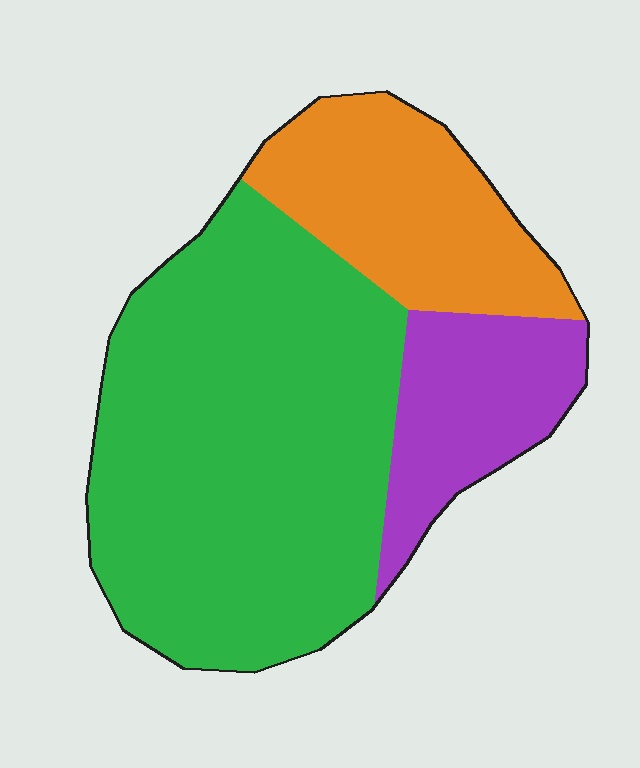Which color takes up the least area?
Purple, at roughly 15%.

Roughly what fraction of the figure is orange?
Orange covers 22% of the figure.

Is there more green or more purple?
Green.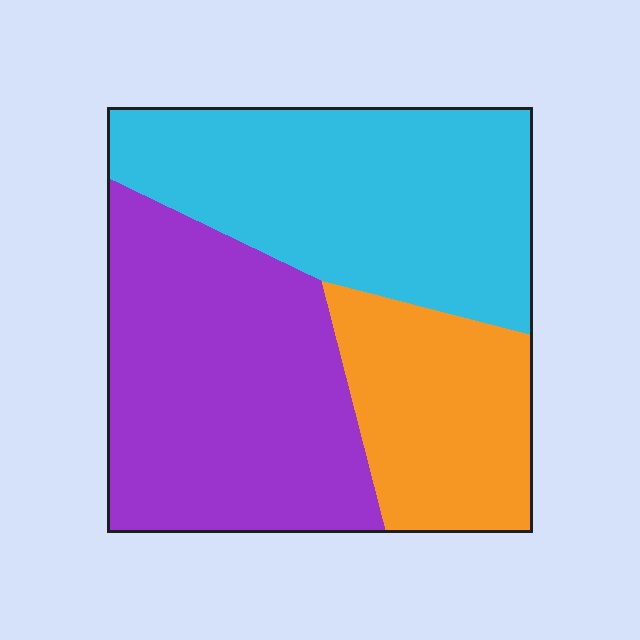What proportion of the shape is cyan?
Cyan covers roughly 40% of the shape.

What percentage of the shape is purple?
Purple takes up about two fifths (2/5) of the shape.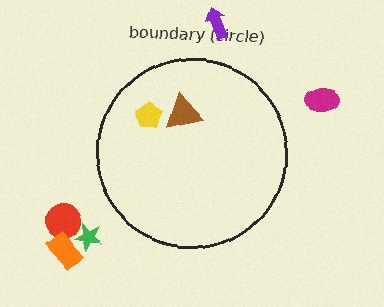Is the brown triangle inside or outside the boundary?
Inside.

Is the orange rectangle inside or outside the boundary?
Outside.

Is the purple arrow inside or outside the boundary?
Outside.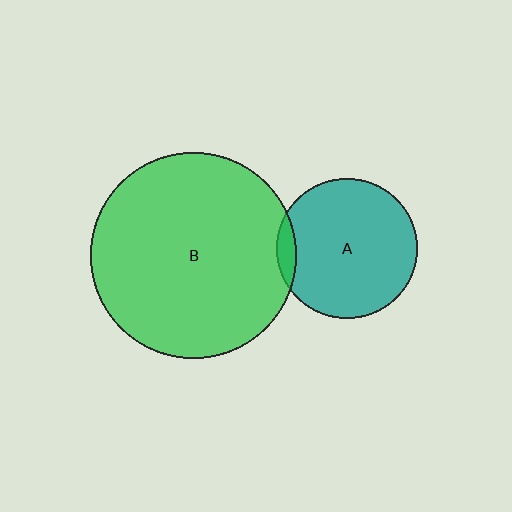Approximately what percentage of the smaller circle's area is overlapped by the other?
Approximately 5%.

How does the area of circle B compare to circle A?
Approximately 2.1 times.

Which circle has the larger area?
Circle B (green).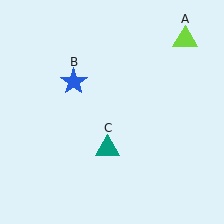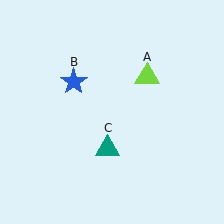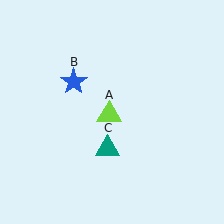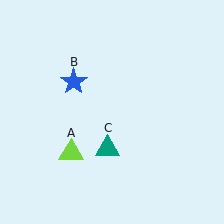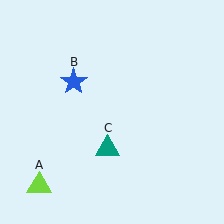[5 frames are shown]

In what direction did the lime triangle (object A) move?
The lime triangle (object A) moved down and to the left.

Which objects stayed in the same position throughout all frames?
Blue star (object B) and teal triangle (object C) remained stationary.